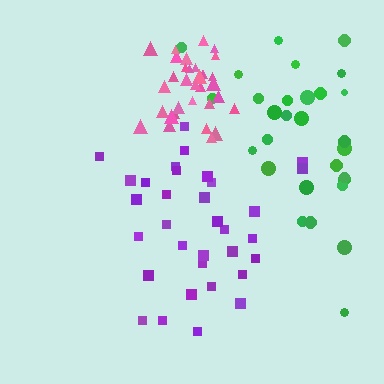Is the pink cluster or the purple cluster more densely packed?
Pink.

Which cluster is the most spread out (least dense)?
Green.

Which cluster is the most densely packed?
Pink.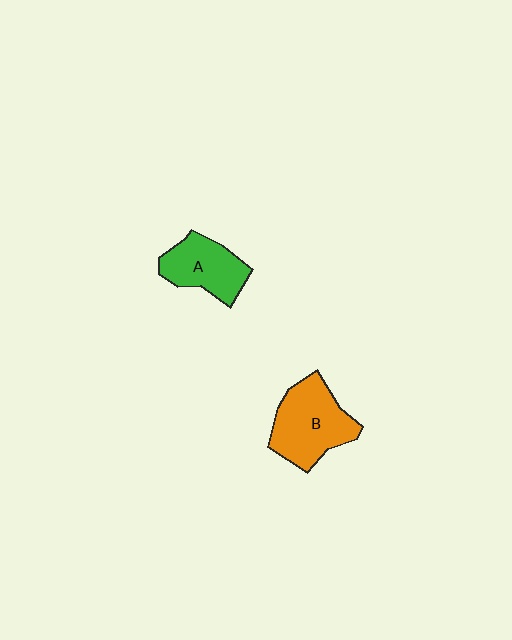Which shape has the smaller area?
Shape A (green).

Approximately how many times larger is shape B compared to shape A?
Approximately 1.3 times.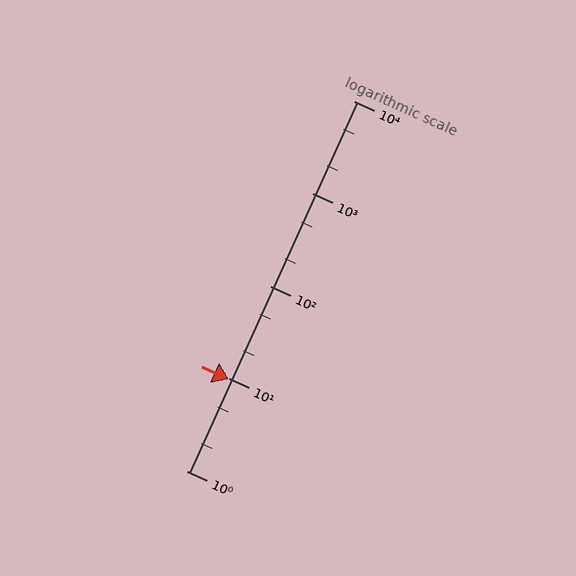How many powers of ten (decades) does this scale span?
The scale spans 4 decades, from 1 to 10000.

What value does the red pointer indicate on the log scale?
The pointer indicates approximately 9.7.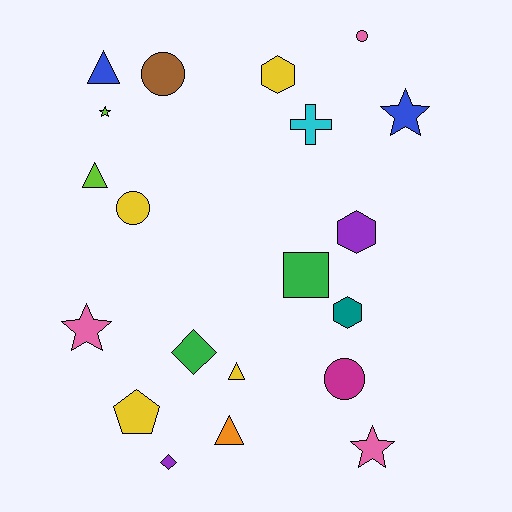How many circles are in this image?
There are 4 circles.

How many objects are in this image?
There are 20 objects.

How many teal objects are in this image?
There is 1 teal object.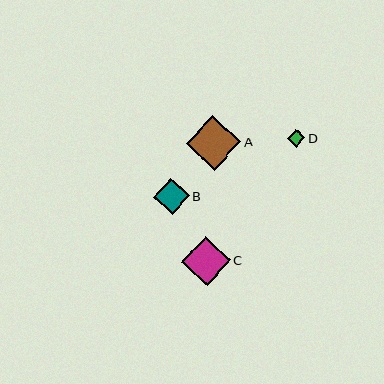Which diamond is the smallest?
Diamond D is the smallest with a size of approximately 18 pixels.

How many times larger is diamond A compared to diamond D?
Diamond A is approximately 3.1 times the size of diamond D.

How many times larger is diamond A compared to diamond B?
Diamond A is approximately 1.5 times the size of diamond B.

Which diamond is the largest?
Diamond A is the largest with a size of approximately 55 pixels.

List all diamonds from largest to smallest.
From largest to smallest: A, C, B, D.